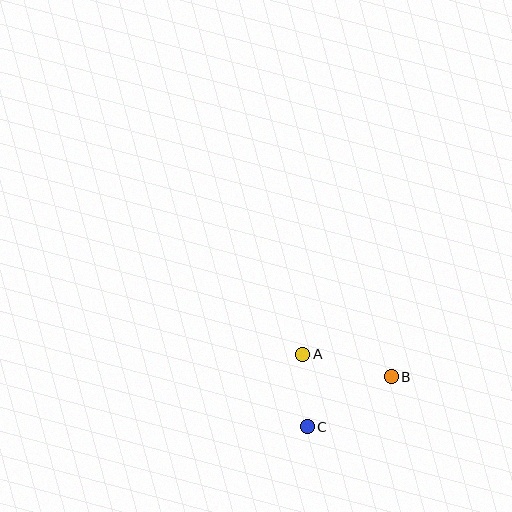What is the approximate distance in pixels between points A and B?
The distance between A and B is approximately 91 pixels.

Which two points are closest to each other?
Points A and C are closest to each other.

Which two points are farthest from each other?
Points B and C are farthest from each other.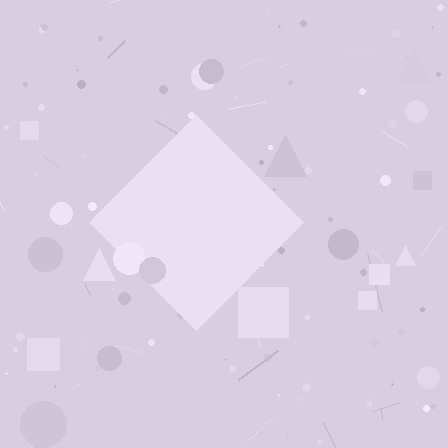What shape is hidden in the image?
A diamond is hidden in the image.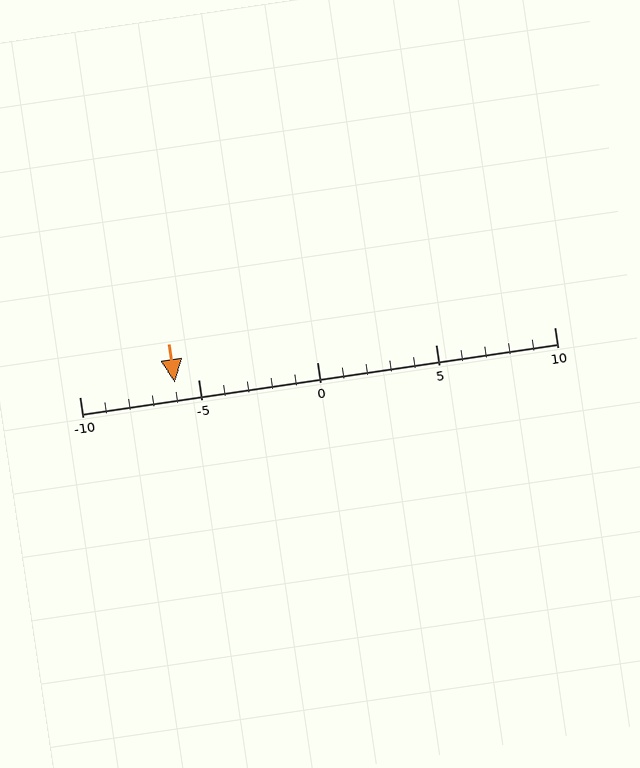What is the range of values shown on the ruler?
The ruler shows values from -10 to 10.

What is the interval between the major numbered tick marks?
The major tick marks are spaced 5 units apart.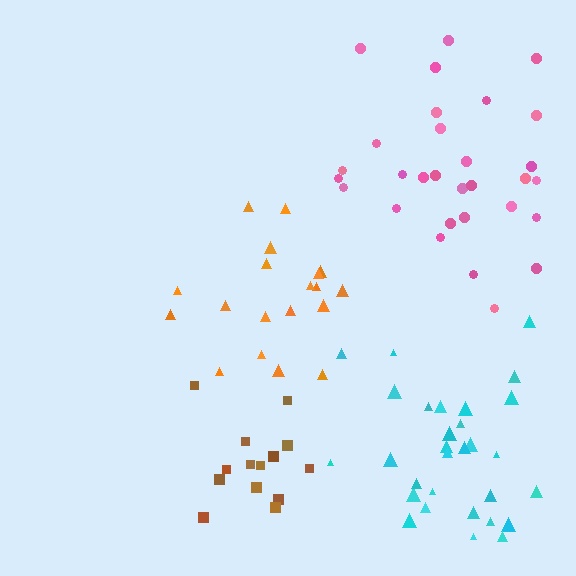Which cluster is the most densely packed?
Cyan.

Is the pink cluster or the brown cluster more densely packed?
Pink.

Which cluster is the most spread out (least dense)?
Brown.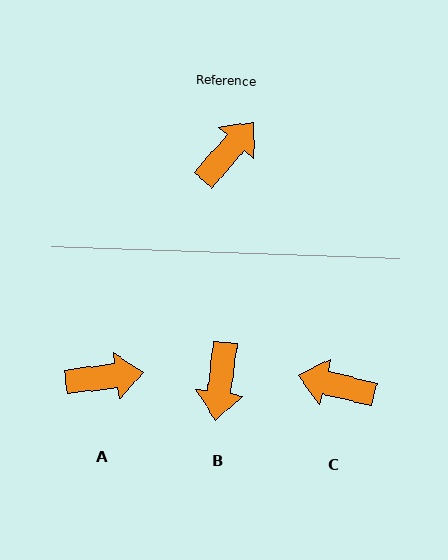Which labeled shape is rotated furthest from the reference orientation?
B, about 146 degrees away.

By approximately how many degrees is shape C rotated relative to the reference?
Approximately 117 degrees counter-clockwise.